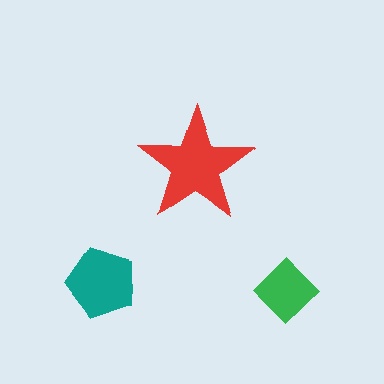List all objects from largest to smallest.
The red star, the teal pentagon, the green diamond.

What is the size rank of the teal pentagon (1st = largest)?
2nd.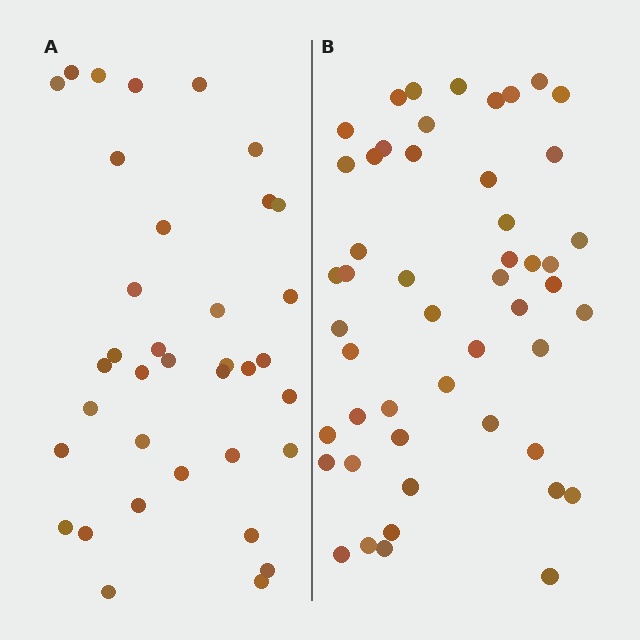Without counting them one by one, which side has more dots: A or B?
Region B (the right region) has more dots.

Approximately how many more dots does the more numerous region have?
Region B has approximately 15 more dots than region A.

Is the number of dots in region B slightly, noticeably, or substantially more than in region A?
Region B has noticeably more, but not dramatically so. The ratio is roughly 1.4 to 1.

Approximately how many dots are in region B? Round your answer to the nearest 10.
About 50 dots.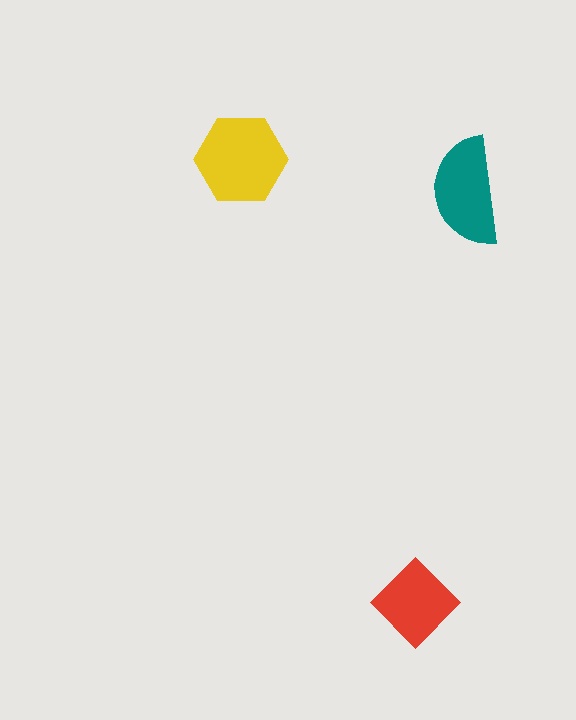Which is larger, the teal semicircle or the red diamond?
The teal semicircle.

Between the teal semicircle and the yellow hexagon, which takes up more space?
The yellow hexagon.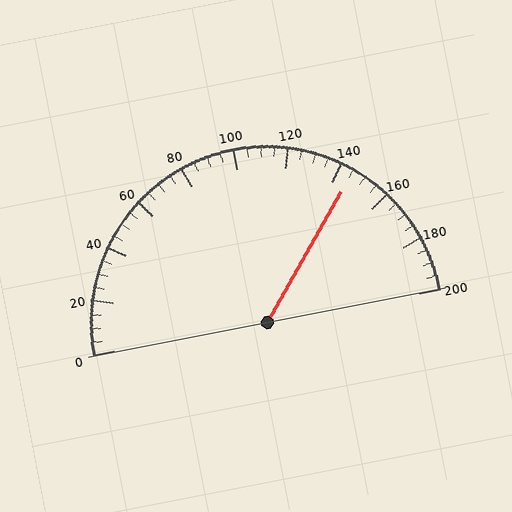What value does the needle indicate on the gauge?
The needle indicates approximately 145.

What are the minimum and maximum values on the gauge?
The gauge ranges from 0 to 200.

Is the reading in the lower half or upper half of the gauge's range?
The reading is in the upper half of the range (0 to 200).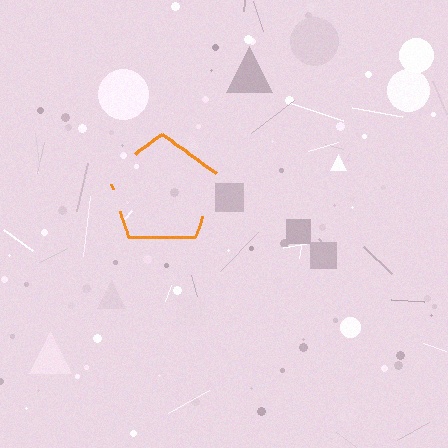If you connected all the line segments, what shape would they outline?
They would outline a pentagon.